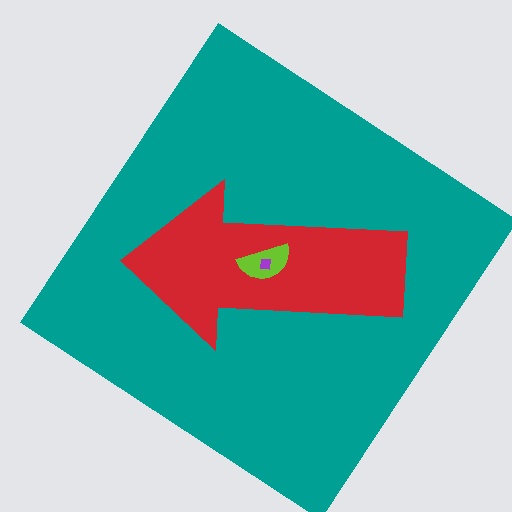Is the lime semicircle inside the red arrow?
Yes.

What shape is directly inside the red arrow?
The lime semicircle.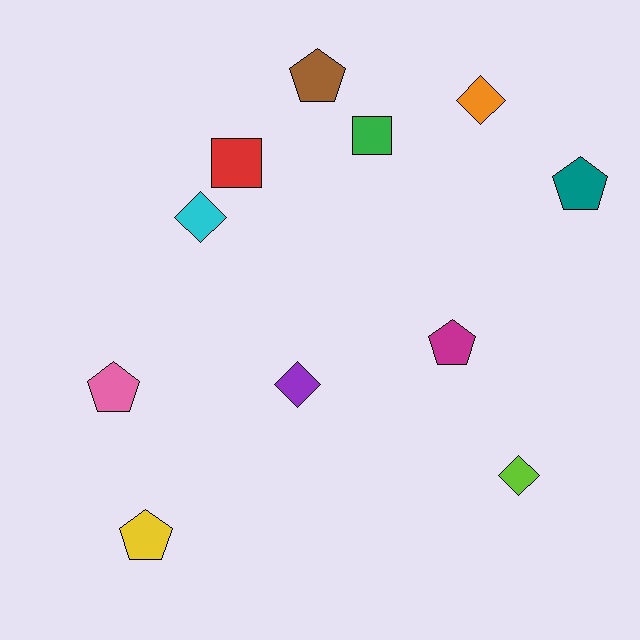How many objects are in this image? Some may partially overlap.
There are 11 objects.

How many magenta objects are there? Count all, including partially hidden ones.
There is 1 magenta object.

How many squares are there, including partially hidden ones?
There are 2 squares.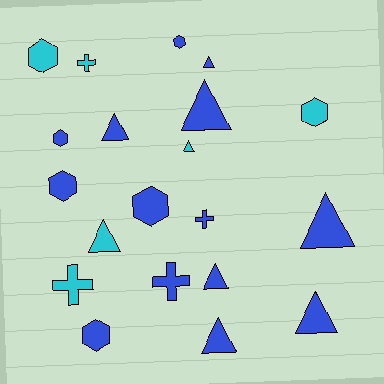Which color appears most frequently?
Blue, with 14 objects.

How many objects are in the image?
There are 20 objects.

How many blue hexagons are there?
There are 5 blue hexagons.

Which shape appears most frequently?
Triangle, with 9 objects.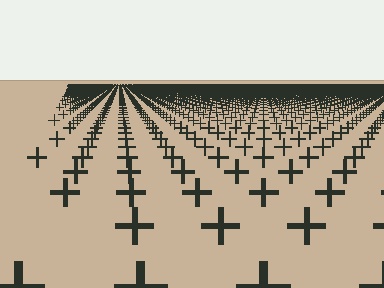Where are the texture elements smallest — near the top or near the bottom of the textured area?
Near the top.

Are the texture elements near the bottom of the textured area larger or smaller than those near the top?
Larger. Near the bottom, elements are closer to the viewer and appear at a bigger on-screen size.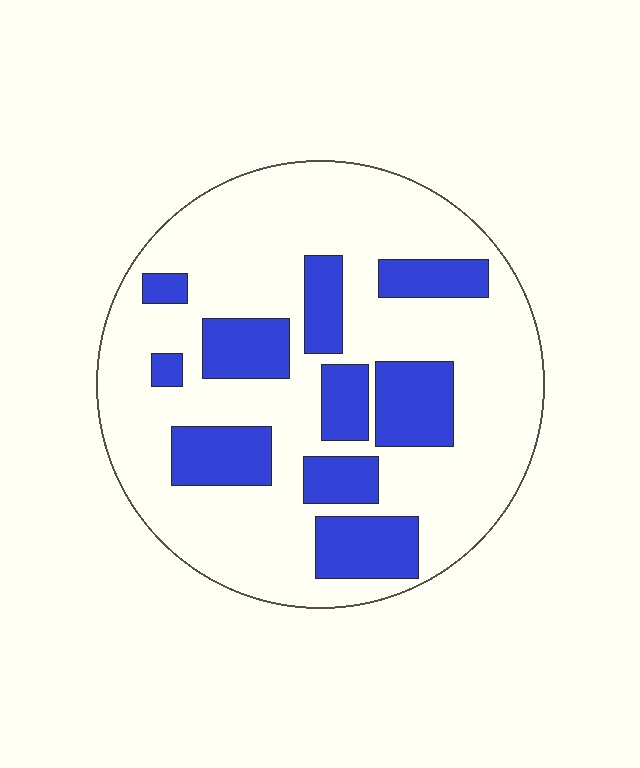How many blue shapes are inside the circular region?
10.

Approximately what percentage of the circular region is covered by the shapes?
Approximately 25%.